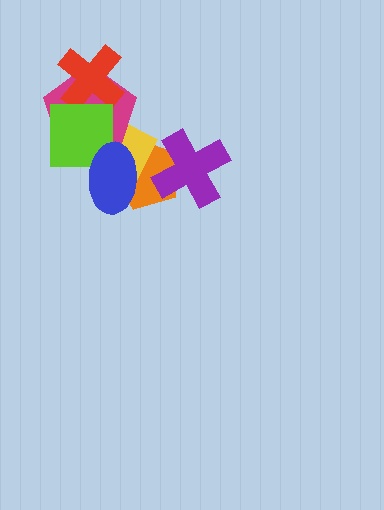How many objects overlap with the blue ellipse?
4 objects overlap with the blue ellipse.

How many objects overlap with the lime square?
4 objects overlap with the lime square.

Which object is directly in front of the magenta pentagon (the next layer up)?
The red cross is directly in front of the magenta pentagon.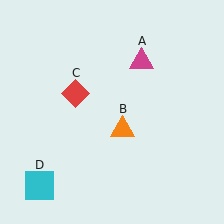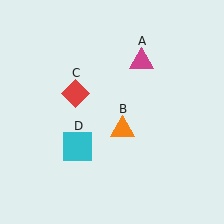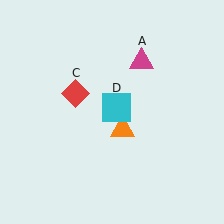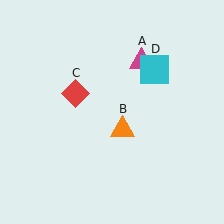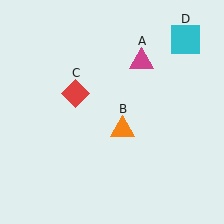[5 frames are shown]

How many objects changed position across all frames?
1 object changed position: cyan square (object D).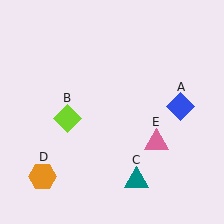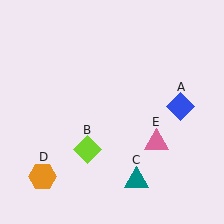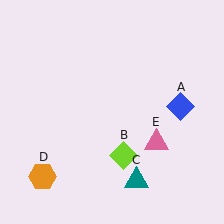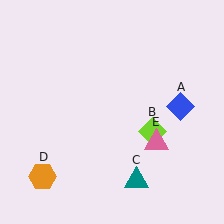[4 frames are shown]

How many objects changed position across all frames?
1 object changed position: lime diamond (object B).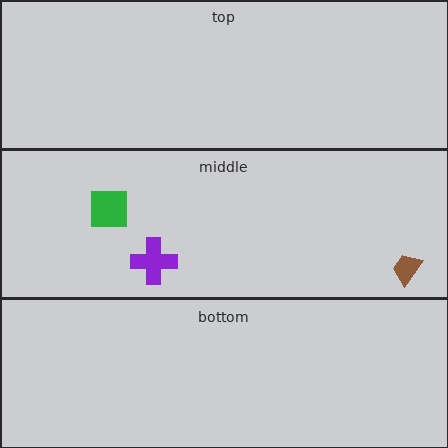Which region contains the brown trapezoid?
The middle region.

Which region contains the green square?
The middle region.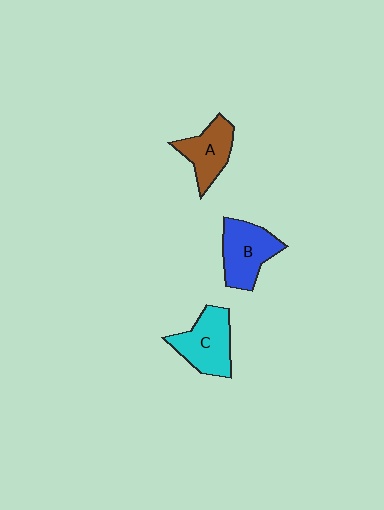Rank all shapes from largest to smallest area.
From largest to smallest: C (cyan), B (blue), A (brown).